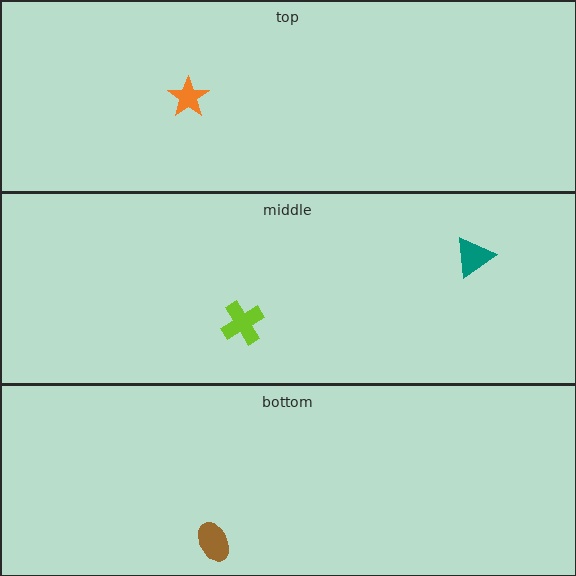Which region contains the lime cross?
The middle region.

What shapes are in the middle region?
The teal triangle, the lime cross.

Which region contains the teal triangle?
The middle region.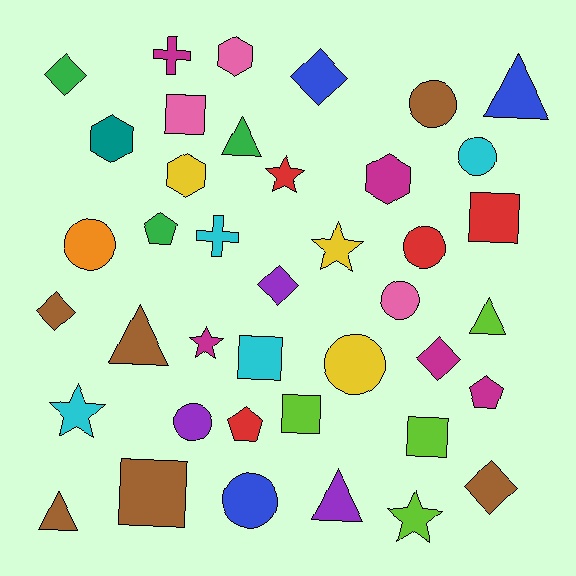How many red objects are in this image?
There are 4 red objects.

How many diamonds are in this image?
There are 6 diamonds.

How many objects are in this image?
There are 40 objects.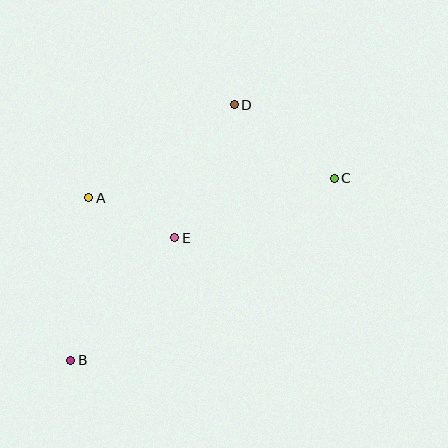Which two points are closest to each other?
Points A and E are closest to each other.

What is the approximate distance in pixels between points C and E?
The distance between C and E is approximately 170 pixels.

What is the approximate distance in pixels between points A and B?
The distance between A and B is approximately 163 pixels.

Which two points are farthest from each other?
Points B and C are farthest from each other.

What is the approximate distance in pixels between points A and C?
The distance between A and C is approximately 246 pixels.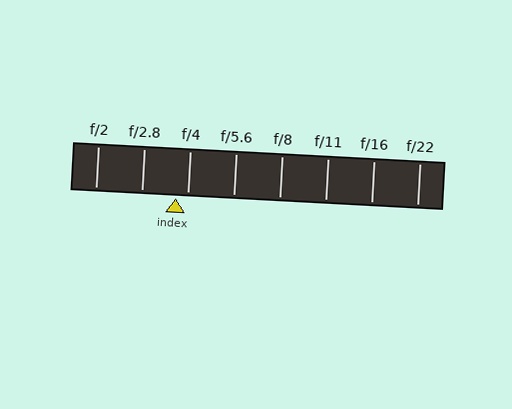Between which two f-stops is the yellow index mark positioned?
The index mark is between f/2.8 and f/4.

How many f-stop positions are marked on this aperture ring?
There are 8 f-stop positions marked.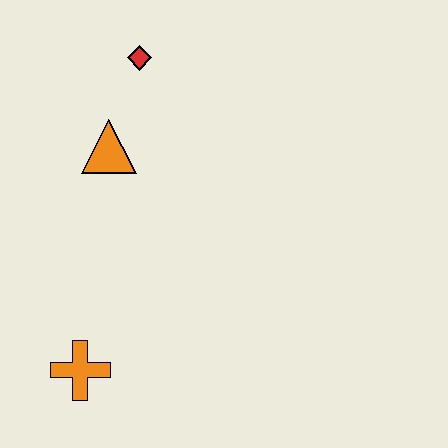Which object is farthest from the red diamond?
The orange cross is farthest from the red diamond.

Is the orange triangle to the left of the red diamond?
Yes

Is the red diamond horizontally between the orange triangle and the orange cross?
No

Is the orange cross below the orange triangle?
Yes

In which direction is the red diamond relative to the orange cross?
The red diamond is above the orange cross.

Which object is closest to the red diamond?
The orange triangle is closest to the red diamond.